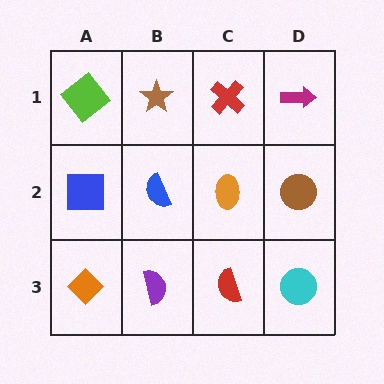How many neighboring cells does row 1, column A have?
2.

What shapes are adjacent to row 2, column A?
A lime diamond (row 1, column A), an orange diamond (row 3, column A), a blue semicircle (row 2, column B).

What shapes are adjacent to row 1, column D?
A brown circle (row 2, column D), a red cross (row 1, column C).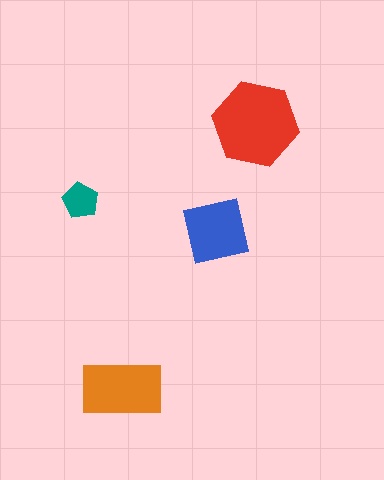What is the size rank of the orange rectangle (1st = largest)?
2nd.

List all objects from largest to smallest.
The red hexagon, the orange rectangle, the blue square, the teal pentagon.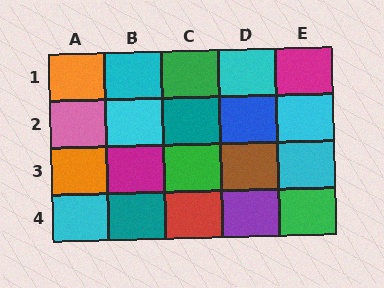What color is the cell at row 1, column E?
Magenta.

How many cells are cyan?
6 cells are cyan.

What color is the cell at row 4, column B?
Teal.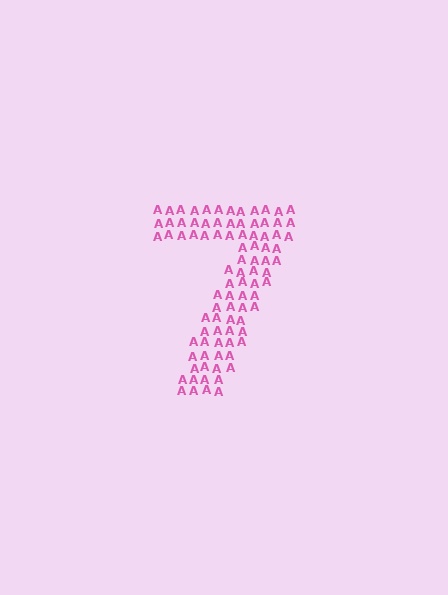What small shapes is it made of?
It is made of small letter A's.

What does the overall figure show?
The overall figure shows the digit 7.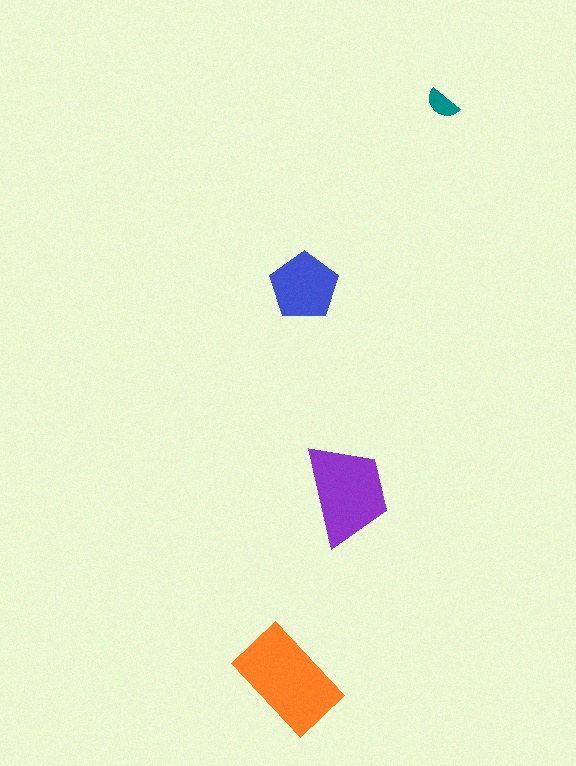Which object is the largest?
The orange rectangle.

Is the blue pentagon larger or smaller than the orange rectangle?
Smaller.